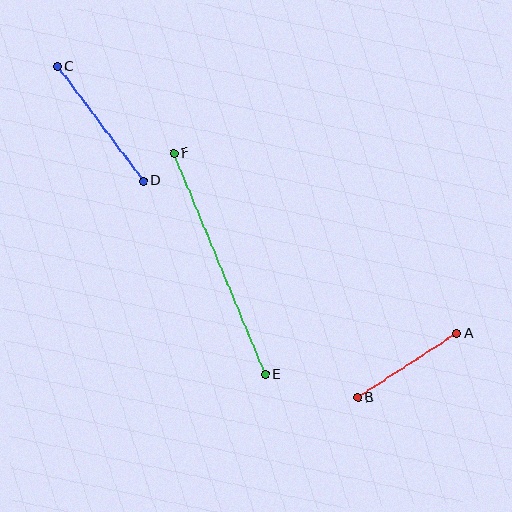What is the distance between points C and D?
The distance is approximately 143 pixels.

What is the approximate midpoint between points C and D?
The midpoint is at approximately (100, 124) pixels.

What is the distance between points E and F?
The distance is approximately 239 pixels.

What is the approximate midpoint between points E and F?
The midpoint is at approximately (220, 264) pixels.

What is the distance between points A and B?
The distance is approximately 119 pixels.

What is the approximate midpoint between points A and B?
The midpoint is at approximately (407, 366) pixels.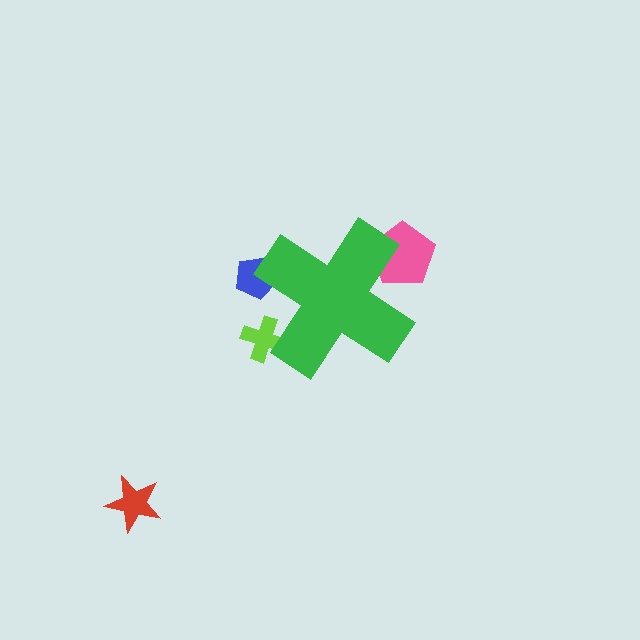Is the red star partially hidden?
No, the red star is fully visible.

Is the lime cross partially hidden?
Yes, the lime cross is partially hidden behind the green cross.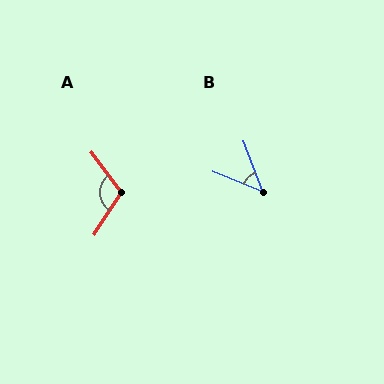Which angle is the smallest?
B, at approximately 47 degrees.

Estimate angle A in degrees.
Approximately 109 degrees.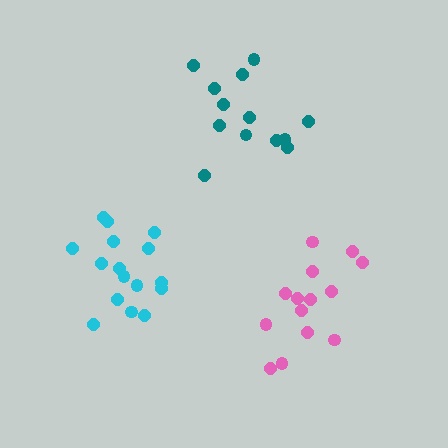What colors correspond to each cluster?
The clusters are colored: cyan, pink, teal.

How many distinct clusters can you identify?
There are 3 distinct clusters.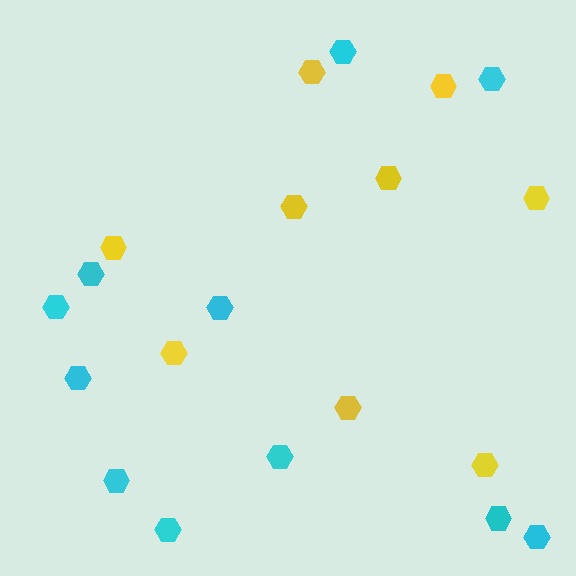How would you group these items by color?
There are 2 groups: one group of cyan hexagons (11) and one group of yellow hexagons (9).